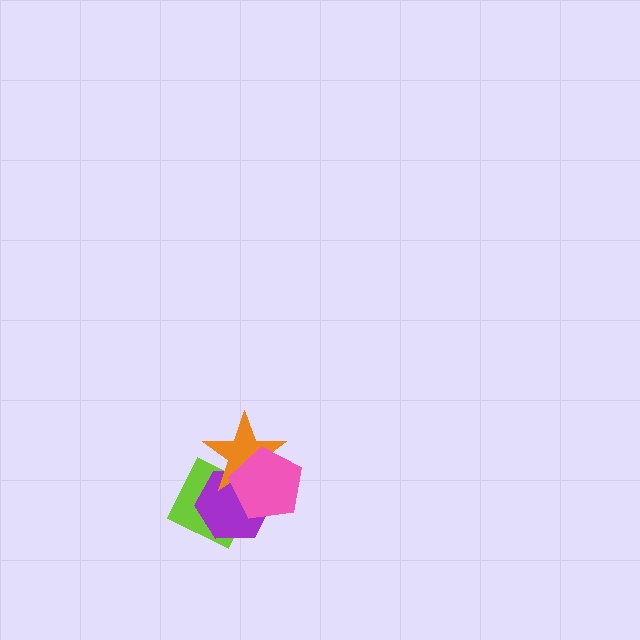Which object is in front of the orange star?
The pink pentagon is in front of the orange star.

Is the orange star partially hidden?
Yes, it is partially covered by another shape.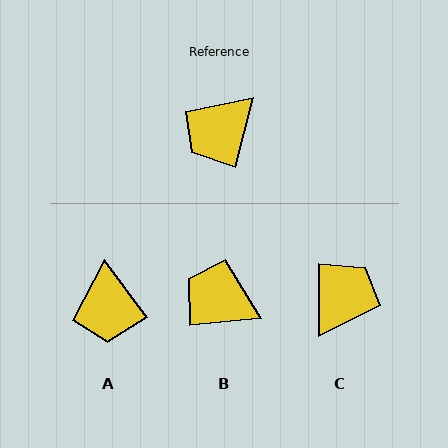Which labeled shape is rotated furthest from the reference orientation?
C, about 165 degrees away.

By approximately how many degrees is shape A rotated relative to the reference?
Approximately 51 degrees counter-clockwise.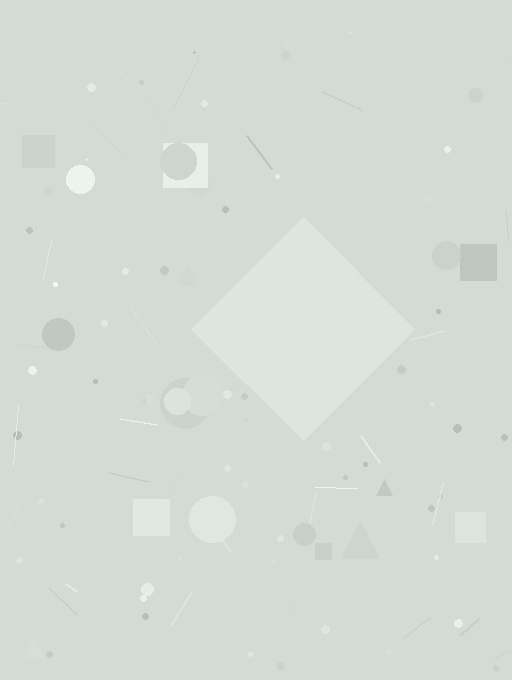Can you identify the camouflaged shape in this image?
The camouflaged shape is a diamond.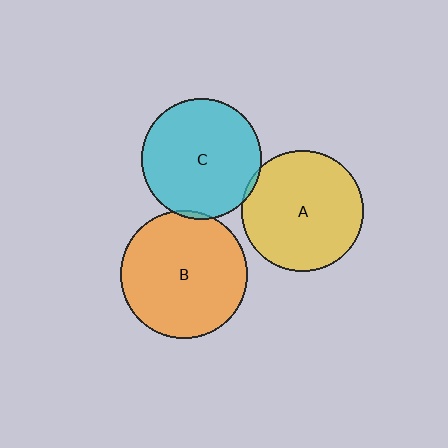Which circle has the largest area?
Circle B (orange).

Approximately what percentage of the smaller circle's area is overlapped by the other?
Approximately 5%.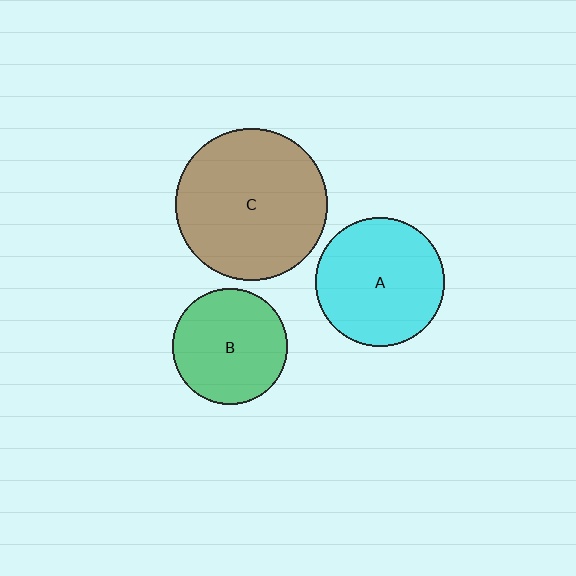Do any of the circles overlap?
No, none of the circles overlap.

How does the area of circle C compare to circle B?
Approximately 1.7 times.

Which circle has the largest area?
Circle C (brown).